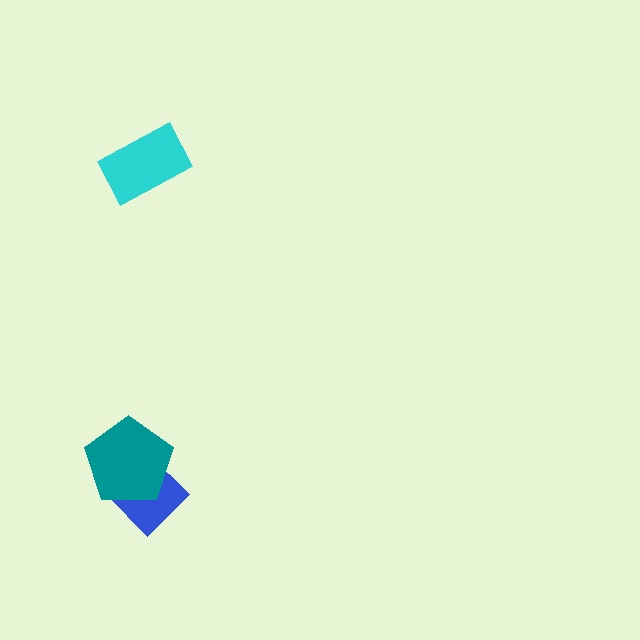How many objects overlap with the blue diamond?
1 object overlaps with the blue diamond.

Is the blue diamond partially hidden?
Yes, it is partially covered by another shape.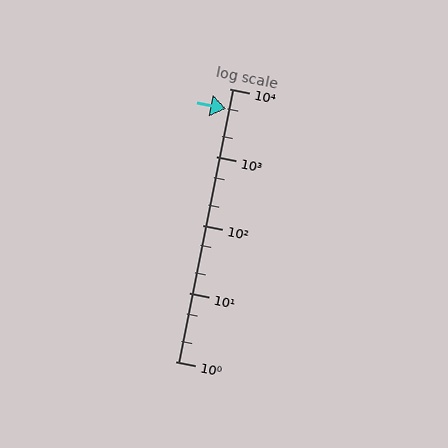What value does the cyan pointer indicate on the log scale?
The pointer indicates approximately 5000.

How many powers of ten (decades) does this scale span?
The scale spans 4 decades, from 1 to 10000.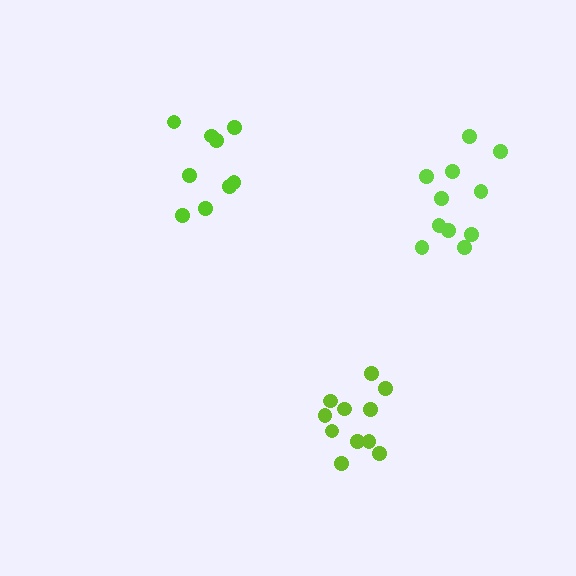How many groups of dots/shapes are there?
There are 3 groups.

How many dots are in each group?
Group 1: 11 dots, Group 2: 11 dots, Group 3: 9 dots (31 total).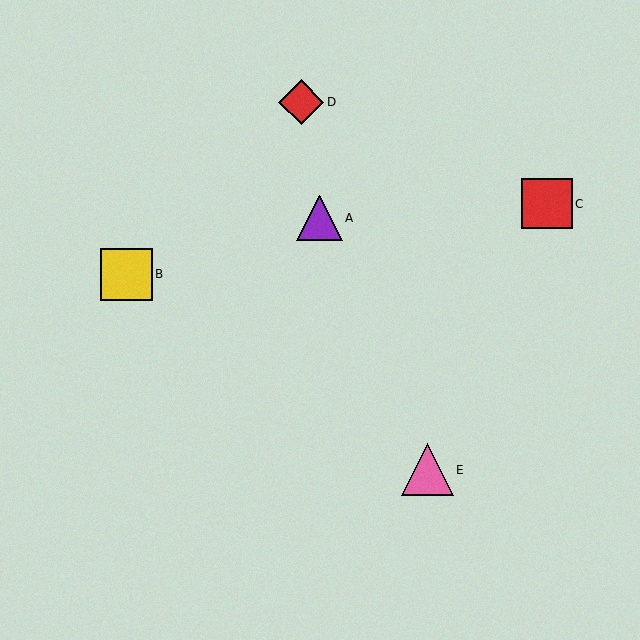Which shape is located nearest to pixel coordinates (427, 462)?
The pink triangle (labeled E) at (427, 470) is nearest to that location.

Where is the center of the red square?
The center of the red square is at (547, 204).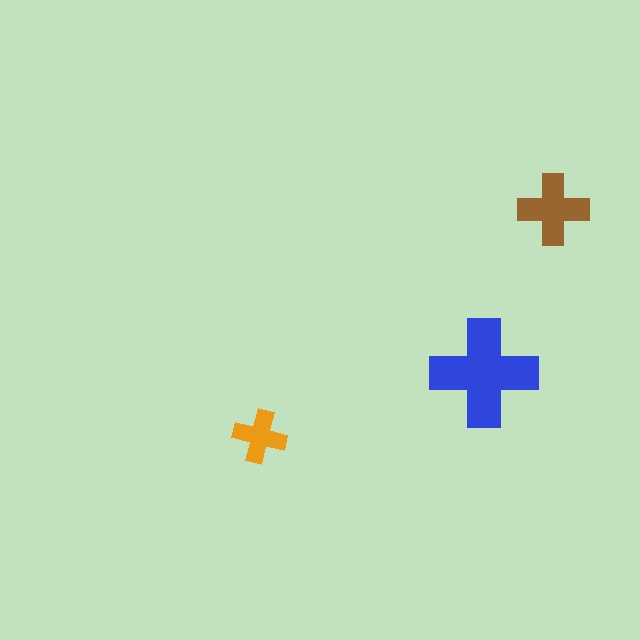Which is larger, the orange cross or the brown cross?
The brown one.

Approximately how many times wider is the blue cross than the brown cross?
About 1.5 times wider.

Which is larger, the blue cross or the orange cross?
The blue one.